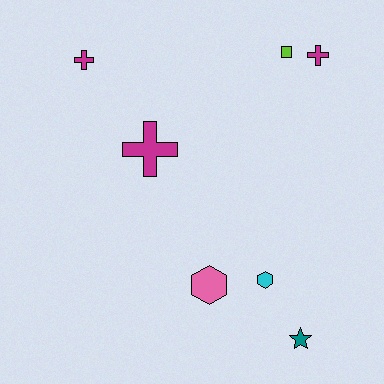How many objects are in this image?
There are 7 objects.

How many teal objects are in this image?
There is 1 teal object.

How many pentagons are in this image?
There are no pentagons.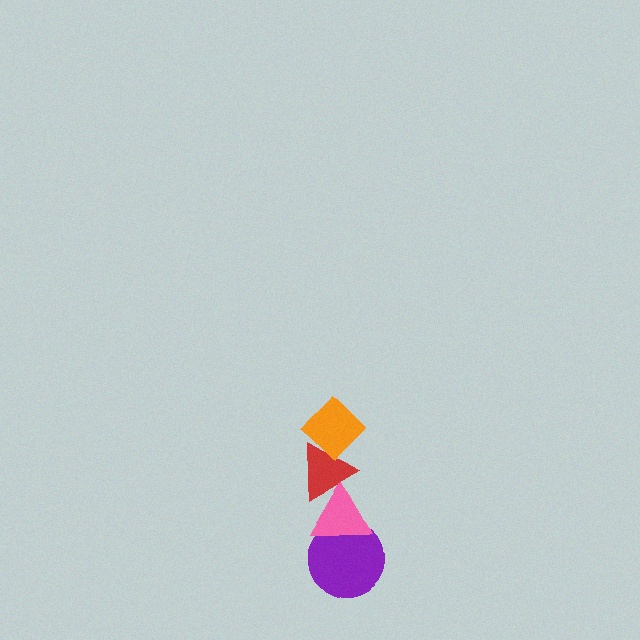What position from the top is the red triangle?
The red triangle is 2nd from the top.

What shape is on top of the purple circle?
The pink triangle is on top of the purple circle.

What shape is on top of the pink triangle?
The red triangle is on top of the pink triangle.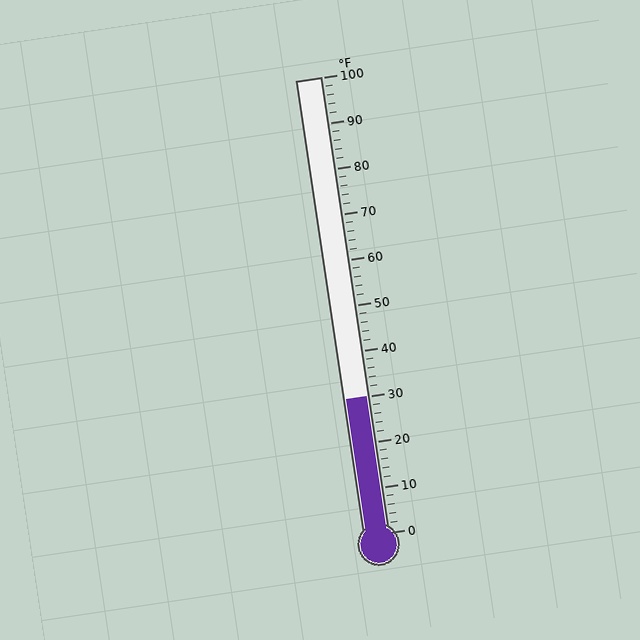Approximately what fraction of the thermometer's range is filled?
The thermometer is filled to approximately 30% of its range.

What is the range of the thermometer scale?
The thermometer scale ranges from 0°F to 100°F.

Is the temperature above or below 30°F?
The temperature is at 30°F.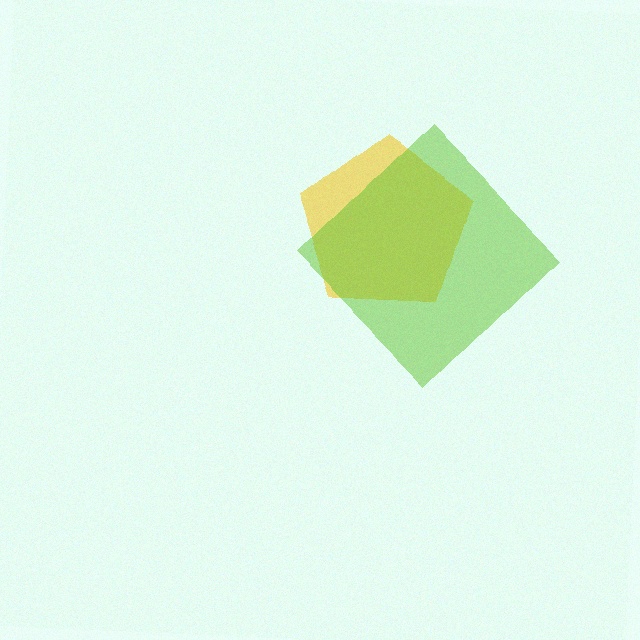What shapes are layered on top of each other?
The layered shapes are: a yellow pentagon, a lime diamond.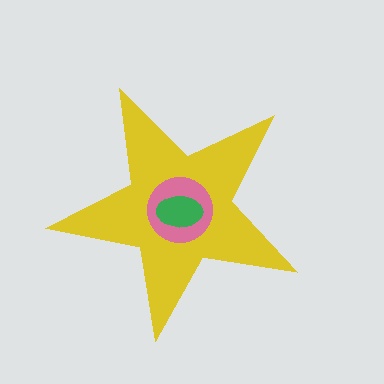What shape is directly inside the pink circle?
The green ellipse.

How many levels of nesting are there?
3.